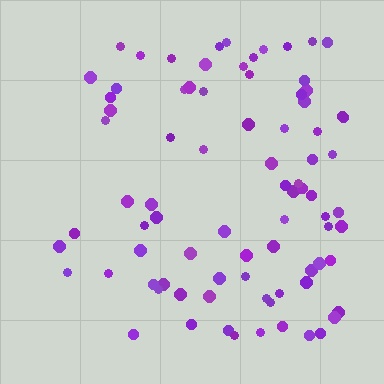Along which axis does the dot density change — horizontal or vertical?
Horizontal.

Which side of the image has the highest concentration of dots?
The right.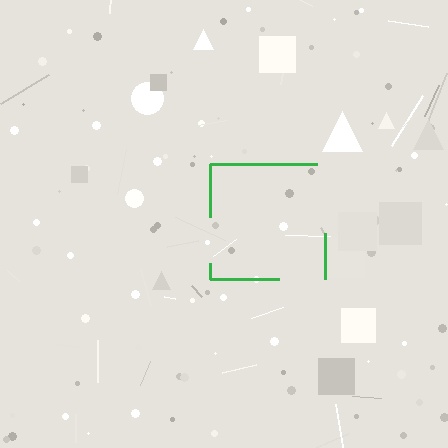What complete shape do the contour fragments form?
The contour fragments form a square.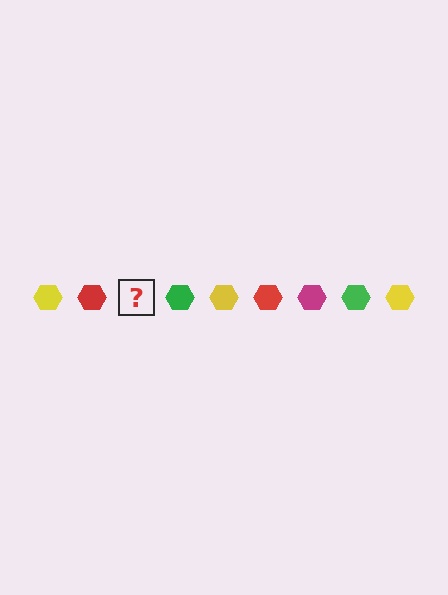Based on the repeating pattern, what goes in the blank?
The blank should be a magenta hexagon.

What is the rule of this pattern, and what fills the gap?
The rule is that the pattern cycles through yellow, red, magenta, green hexagons. The gap should be filled with a magenta hexagon.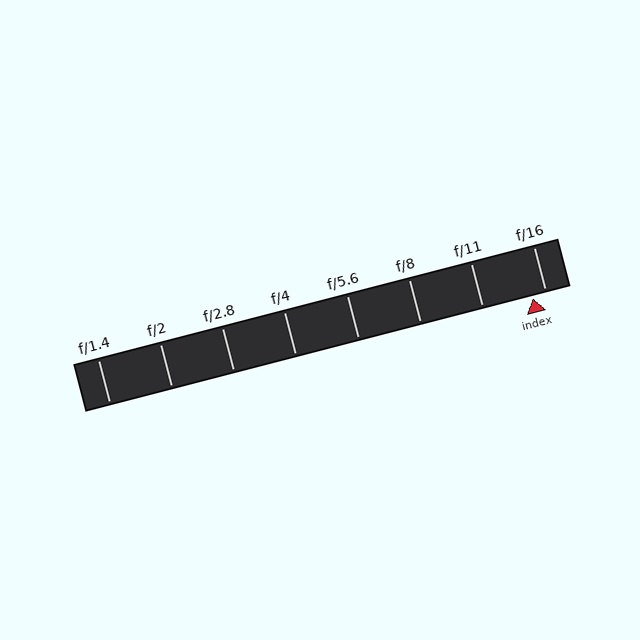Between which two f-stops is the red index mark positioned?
The index mark is between f/11 and f/16.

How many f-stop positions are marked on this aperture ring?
There are 8 f-stop positions marked.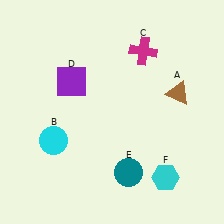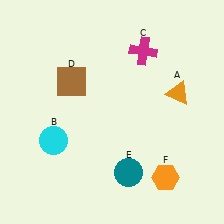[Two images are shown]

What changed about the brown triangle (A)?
In Image 1, A is brown. In Image 2, it changed to orange.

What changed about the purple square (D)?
In Image 1, D is purple. In Image 2, it changed to brown.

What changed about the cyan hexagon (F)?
In Image 1, F is cyan. In Image 2, it changed to orange.